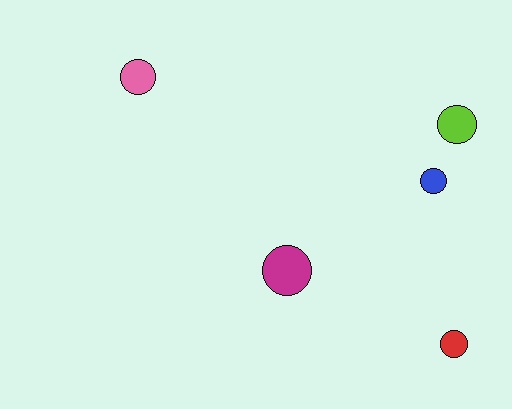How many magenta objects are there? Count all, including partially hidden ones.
There is 1 magenta object.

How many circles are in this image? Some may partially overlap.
There are 5 circles.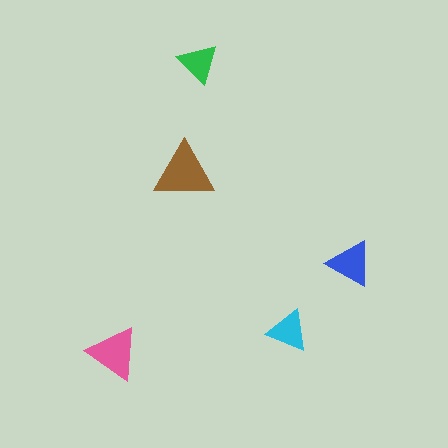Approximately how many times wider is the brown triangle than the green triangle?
About 1.5 times wider.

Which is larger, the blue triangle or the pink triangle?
The pink one.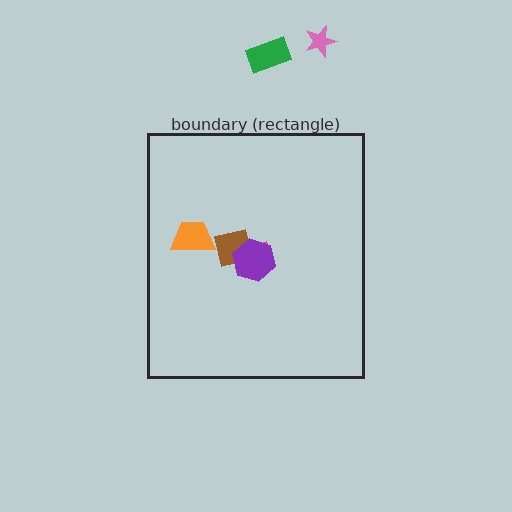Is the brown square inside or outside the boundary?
Inside.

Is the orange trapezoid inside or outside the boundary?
Inside.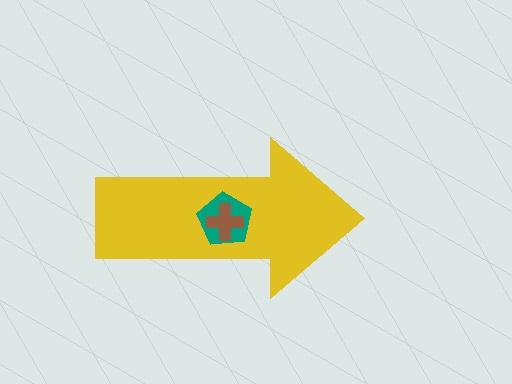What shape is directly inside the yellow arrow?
The teal pentagon.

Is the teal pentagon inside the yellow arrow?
Yes.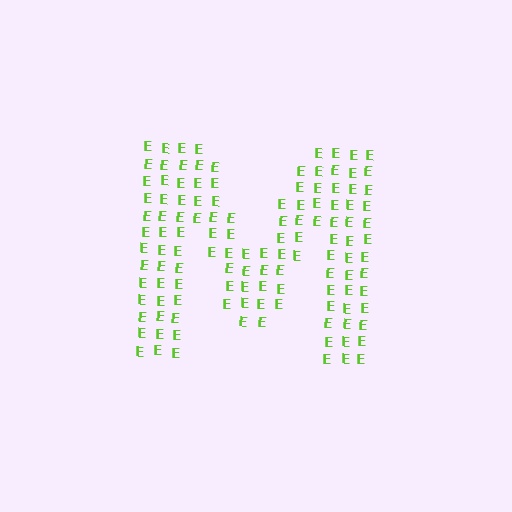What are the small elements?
The small elements are letter E's.